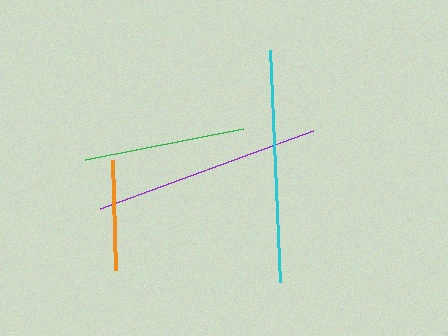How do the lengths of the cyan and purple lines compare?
The cyan and purple lines are approximately the same length.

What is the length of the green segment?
The green segment is approximately 161 pixels long.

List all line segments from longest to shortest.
From longest to shortest: cyan, purple, green, orange.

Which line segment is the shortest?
The orange line is the shortest at approximately 110 pixels.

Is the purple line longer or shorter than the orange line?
The purple line is longer than the orange line.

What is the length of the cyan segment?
The cyan segment is approximately 232 pixels long.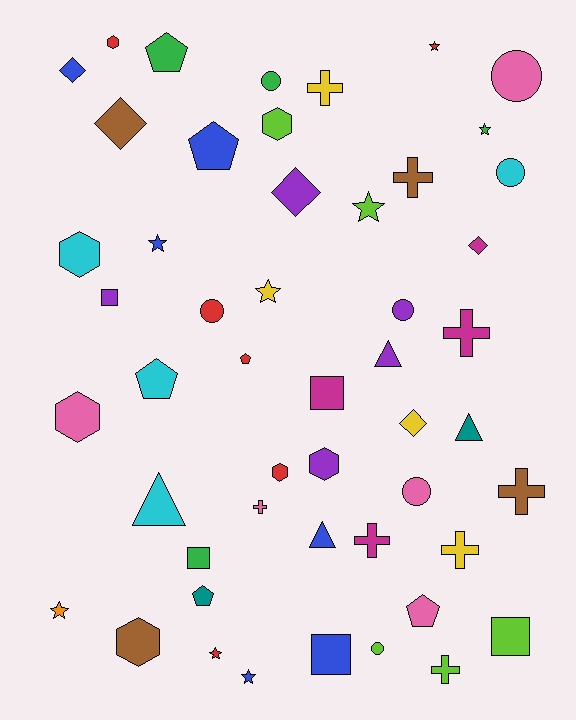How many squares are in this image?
There are 5 squares.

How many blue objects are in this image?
There are 6 blue objects.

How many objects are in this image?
There are 50 objects.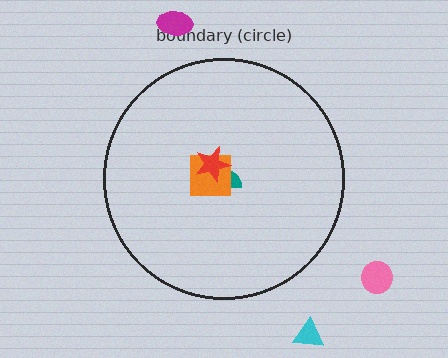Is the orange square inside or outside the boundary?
Inside.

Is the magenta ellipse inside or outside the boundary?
Outside.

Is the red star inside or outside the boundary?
Inside.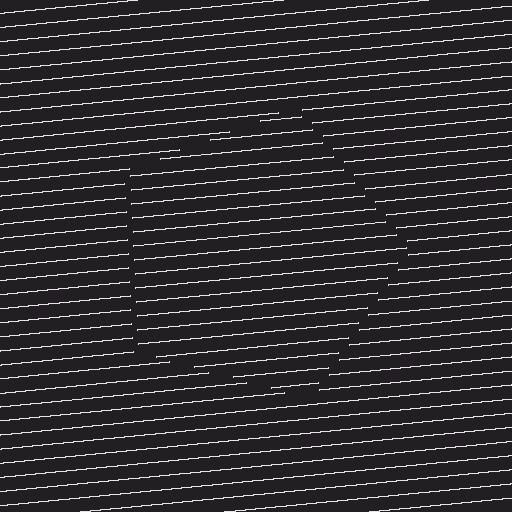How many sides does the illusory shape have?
5 sides — the line-ends trace a pentagon.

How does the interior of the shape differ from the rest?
The interior of the shape contains the same grating, shifted by half a period — the contour is defined by the phase discontinuity where line-ends from the inner and outer gratings abut.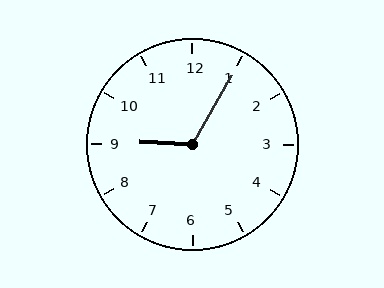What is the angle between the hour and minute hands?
Approximately 118 degrees.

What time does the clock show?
9:05.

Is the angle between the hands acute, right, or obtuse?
It is obtuse.